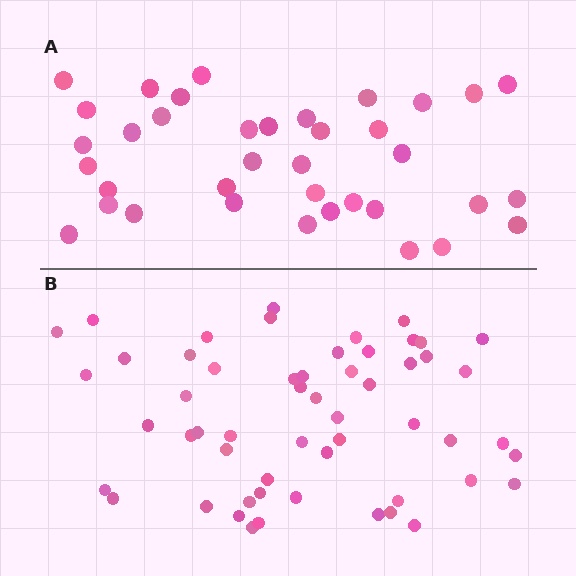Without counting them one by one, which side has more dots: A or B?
Region B (the bottom region) has more dots.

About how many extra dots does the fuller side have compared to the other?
Region B has approximately 20 more dots than region A.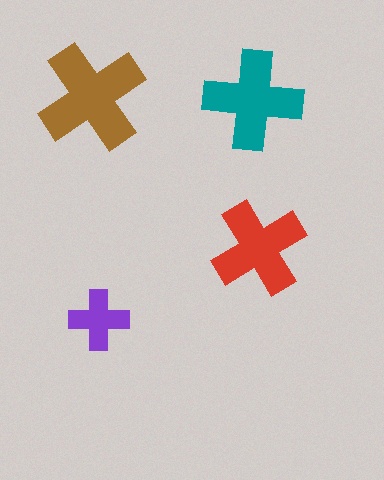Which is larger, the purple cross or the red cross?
The red one.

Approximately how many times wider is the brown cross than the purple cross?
About 2 times wider.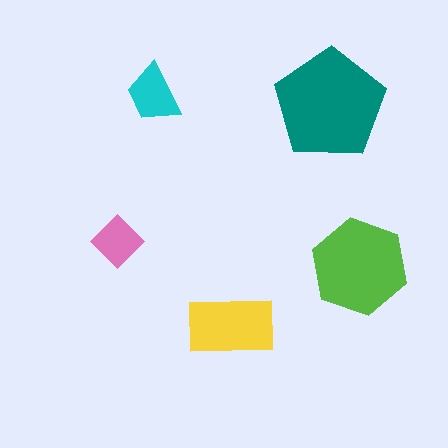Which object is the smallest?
The pink diamond.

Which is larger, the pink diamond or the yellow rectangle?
The yellow rectangle.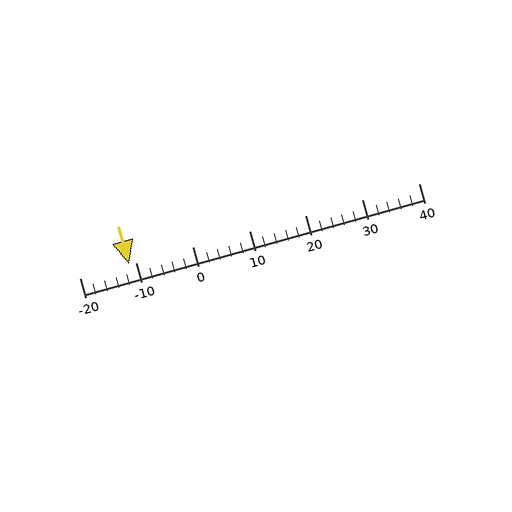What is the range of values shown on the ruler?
The ruler shows values from -20 to 40.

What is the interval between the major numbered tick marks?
The major tick marks are spaced 10 units apart.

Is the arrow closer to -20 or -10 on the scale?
The arrow is closer to -10.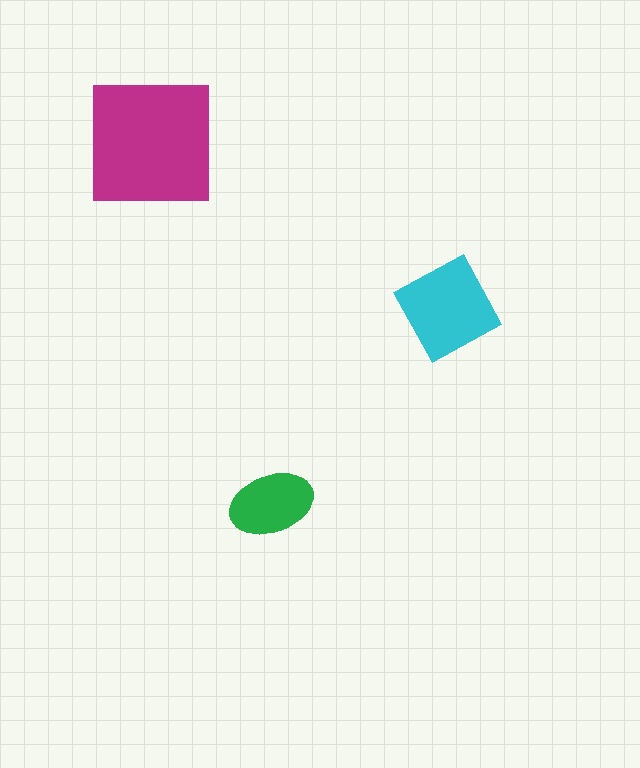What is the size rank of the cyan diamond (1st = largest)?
2nd.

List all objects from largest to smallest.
The magenta square, the cyan diamond, the green ellipse.